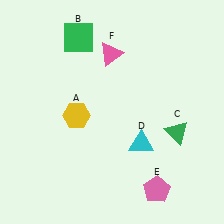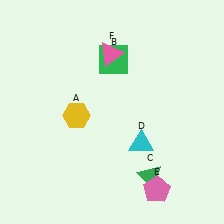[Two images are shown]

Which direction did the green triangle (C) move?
The green triangle (C) moved down.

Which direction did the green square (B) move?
The green square (B) moved right.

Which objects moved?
The objects that moved are: the green square (B), the green triangle (C).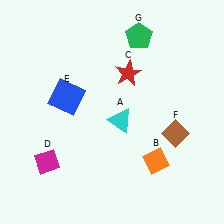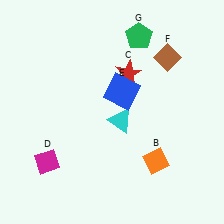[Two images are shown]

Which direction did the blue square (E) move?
The blue square (E) moved right.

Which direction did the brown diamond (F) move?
The brown diamond (F) moved up.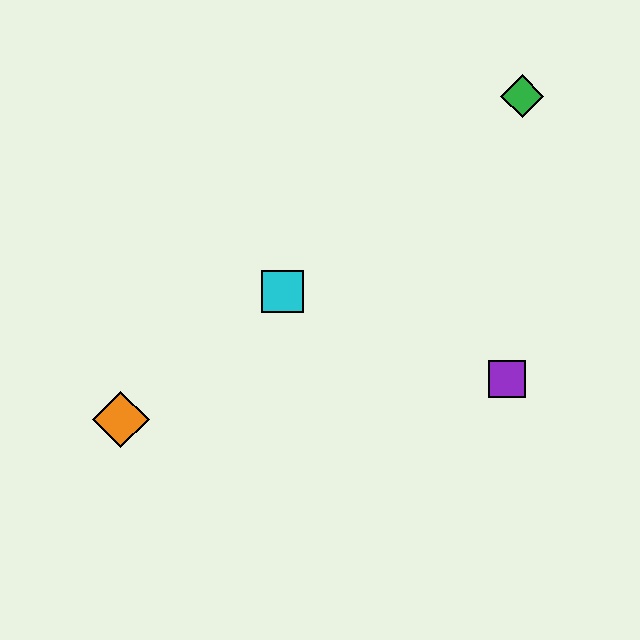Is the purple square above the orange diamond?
Yes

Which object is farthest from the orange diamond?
The green diamond is farthest from the orange diamond.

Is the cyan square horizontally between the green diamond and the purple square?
No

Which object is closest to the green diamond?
The purple square is closest to the green diamond.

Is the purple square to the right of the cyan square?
Yes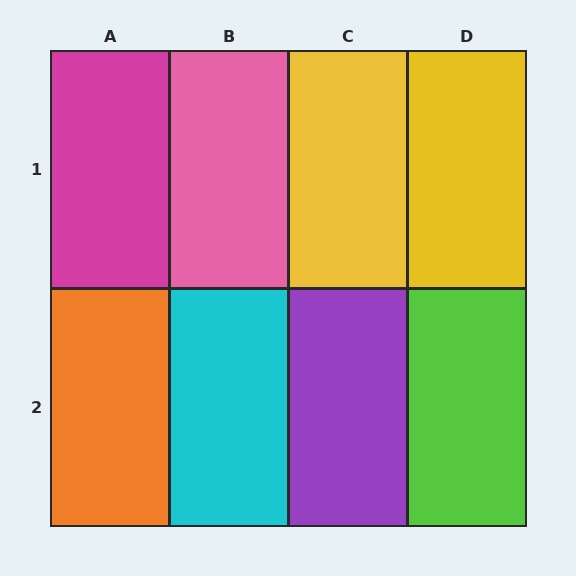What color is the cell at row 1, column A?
Magenta.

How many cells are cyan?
1 cell is cyan.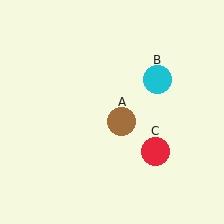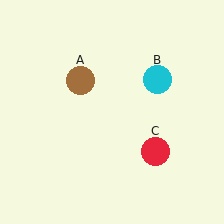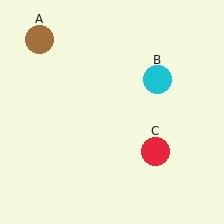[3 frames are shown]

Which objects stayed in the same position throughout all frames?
Cyan circle (object B) and red circle (object C) remained stationary.